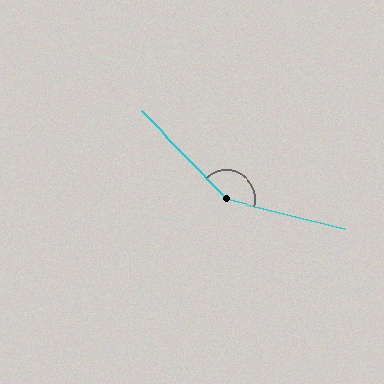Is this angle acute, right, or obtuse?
It is obtuse.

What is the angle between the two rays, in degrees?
Approximately 148 degrees.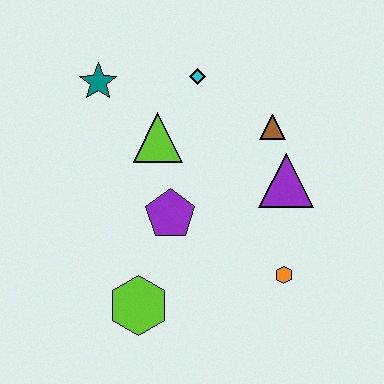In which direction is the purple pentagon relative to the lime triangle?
The purple pentagon is below the lime triangle.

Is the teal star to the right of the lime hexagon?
No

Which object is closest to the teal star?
The lime triangle is closest to the teal star.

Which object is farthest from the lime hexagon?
The cyan diamond is farthest from the lime hexagon.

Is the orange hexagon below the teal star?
Yes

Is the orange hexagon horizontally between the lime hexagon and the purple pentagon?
No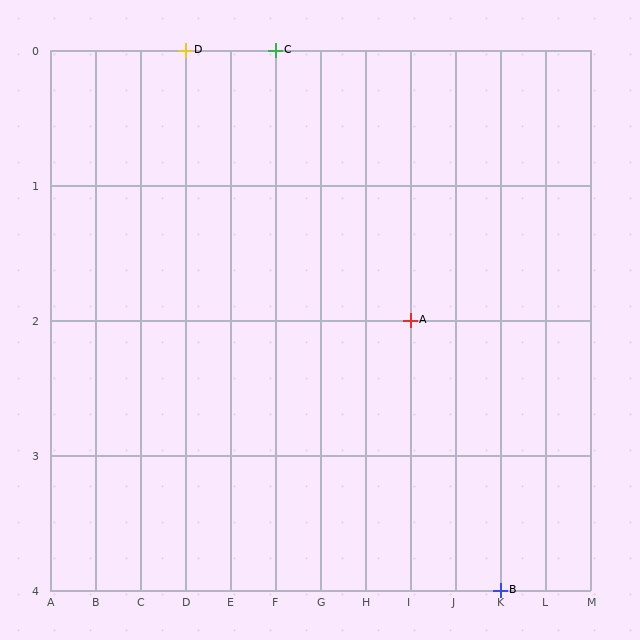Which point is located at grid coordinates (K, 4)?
Point B is at (K, 4).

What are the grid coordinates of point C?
Point C is at grid coordinates (F, 0).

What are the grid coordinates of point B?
Point B is at grid coordinates (K, 4).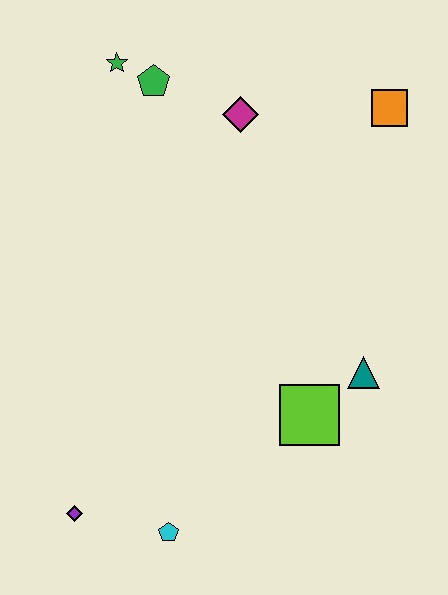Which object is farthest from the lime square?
The green star is farthest from the lime square.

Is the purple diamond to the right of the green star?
No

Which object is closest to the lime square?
The teal triangle is closest to the lime square.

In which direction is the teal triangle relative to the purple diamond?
The teal triangle is to the right of the purple diamond.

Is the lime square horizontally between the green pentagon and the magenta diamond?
No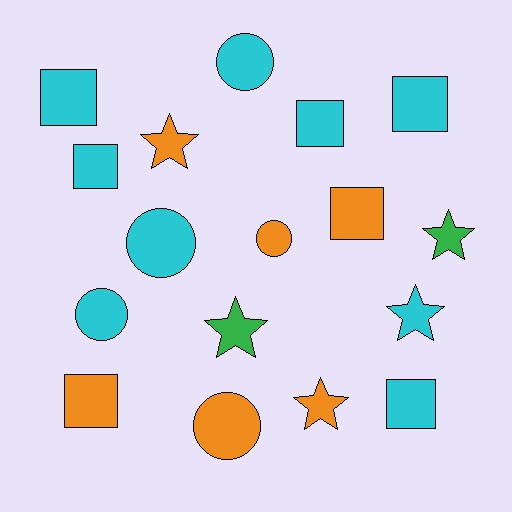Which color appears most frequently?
Cyan, with 9 objects.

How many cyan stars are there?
There is 1 cyan star.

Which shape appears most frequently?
Square, with 7 objects.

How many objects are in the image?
There are 17 objects.